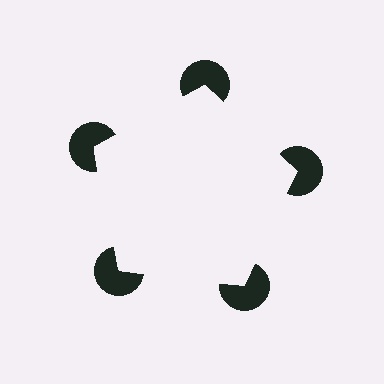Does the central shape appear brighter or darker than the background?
It typically appears slightly brighter than the background, even though no actual brightness change is drawn.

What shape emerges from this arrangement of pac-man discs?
An illusory pentagon — its edges are inferred from the aligned wedge cuts in the pac-man discs, not physically drawn.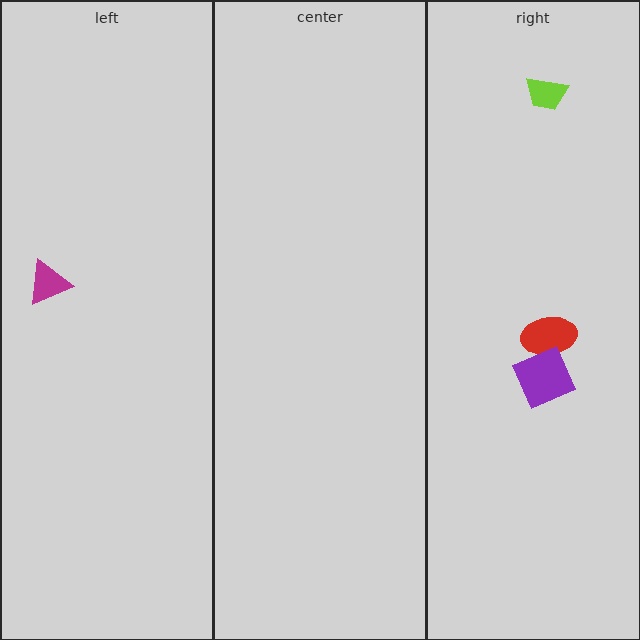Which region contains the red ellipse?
The right region.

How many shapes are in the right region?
3.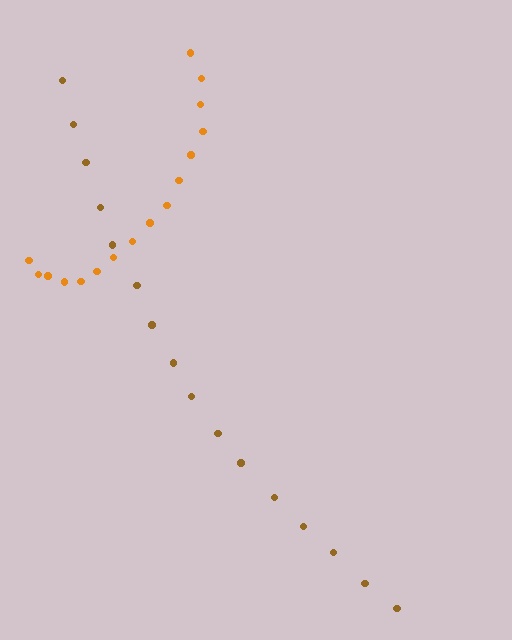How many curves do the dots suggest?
There are 2 distinct paths.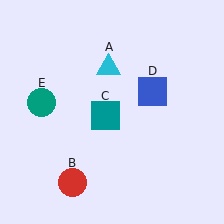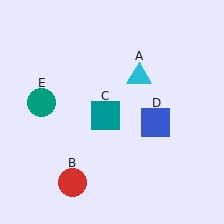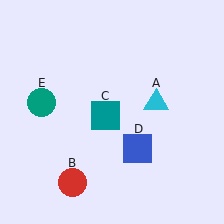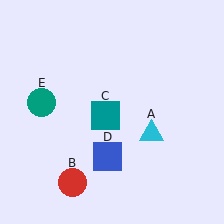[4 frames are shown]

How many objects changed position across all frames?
2 objects changed position: cyan triangle (object A), blue square (object D).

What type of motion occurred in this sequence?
The cyan triangle (object A), blue square (object D) rotated clockwise around the center of the scene.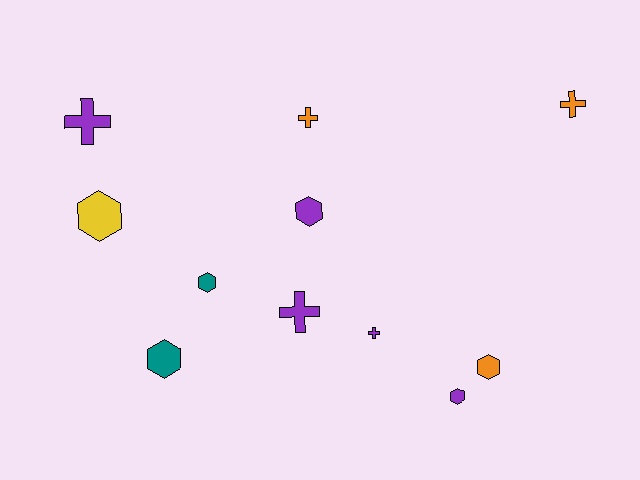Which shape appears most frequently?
Hexagon, with 6 objects.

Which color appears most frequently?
Purple, with 5 objects.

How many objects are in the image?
There are 11 objects.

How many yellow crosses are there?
There are no yellow crosses.